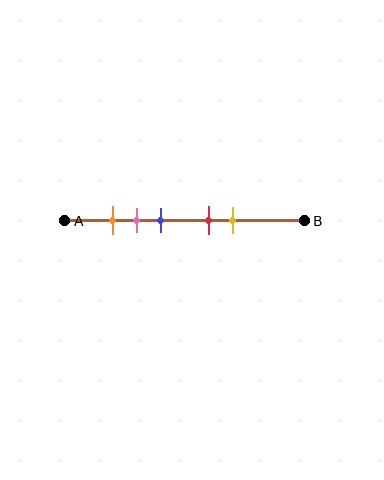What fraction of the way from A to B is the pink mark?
The pink mark is approximately 30% (0.3) of the way from A to B.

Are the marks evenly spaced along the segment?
No, the marks are not evenly spaced.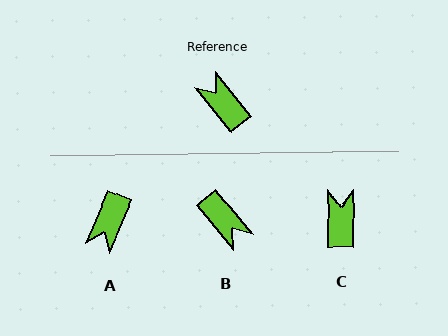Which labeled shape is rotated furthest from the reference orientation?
B, about 180 degrees away.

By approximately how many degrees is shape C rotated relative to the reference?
Approximately 39 degrees clockwise.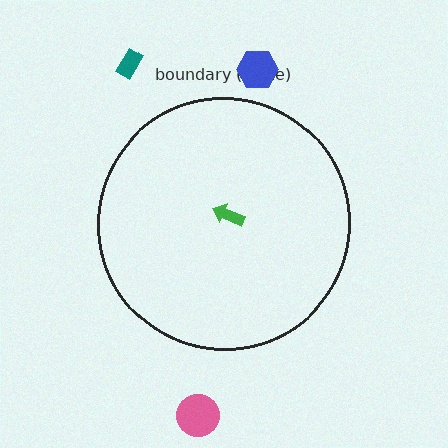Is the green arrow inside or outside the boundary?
Inside.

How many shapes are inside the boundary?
1 inside, 3 outside.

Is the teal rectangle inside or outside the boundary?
Outside.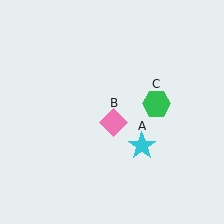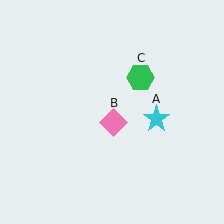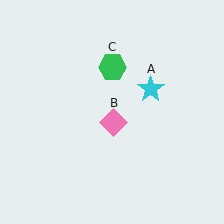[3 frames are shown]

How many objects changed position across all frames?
2 objects changed position: cyan star (object A), green hexagon (object C).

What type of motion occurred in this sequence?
The cyan star (object A), green hexagon (object C) rotated counterclockwise around the center of the scene.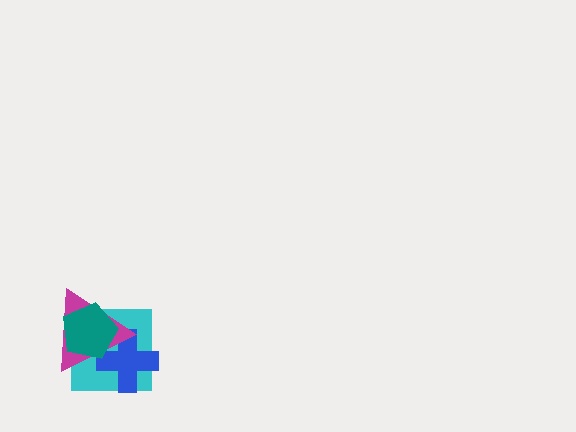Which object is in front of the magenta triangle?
The teal pentagon is in front of the magenta triangle.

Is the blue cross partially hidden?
Yes, it is partially covered by another shape.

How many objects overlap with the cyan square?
3 objects overlap with the cyan square.